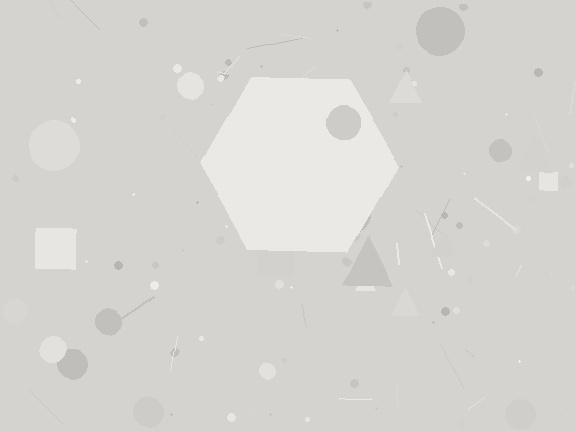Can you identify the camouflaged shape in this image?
The camouflaged shape is a hexagon.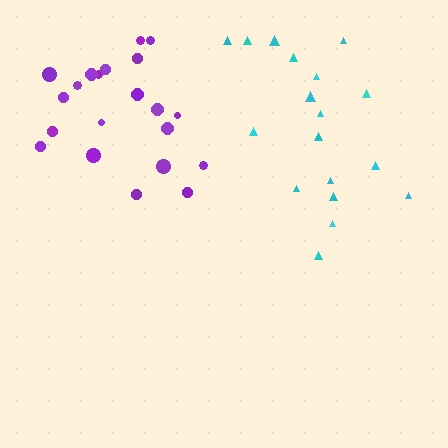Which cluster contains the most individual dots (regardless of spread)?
Purple (21).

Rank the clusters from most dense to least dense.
purple, cyan.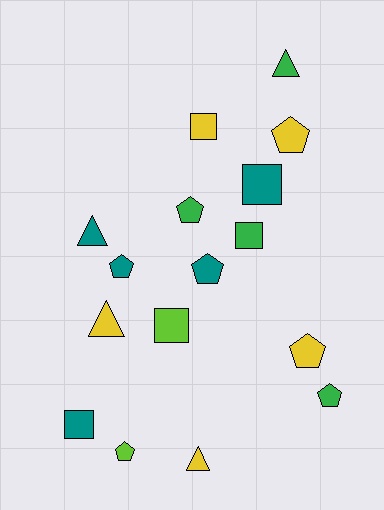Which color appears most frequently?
Teal, with 5 objects.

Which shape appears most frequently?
Pentagon, with 7 objects.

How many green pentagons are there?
There are 2 green pentagons.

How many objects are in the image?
There are 16 objects.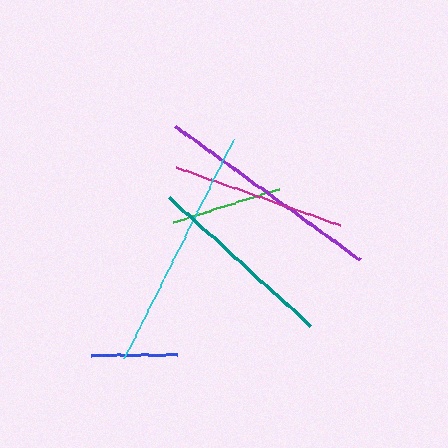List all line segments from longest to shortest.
From longest to shortest: cyan, purple, teal, magenta, green, blue.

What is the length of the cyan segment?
The cyan segment is approximately 244 pixels long.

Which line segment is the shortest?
The blue line is the shortest at approximately 86 pixels.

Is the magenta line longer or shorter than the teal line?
The teal line is longer than the magenta line.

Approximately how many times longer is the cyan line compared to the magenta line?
The cyan line is approximately 1.4 times the length of the magenta line.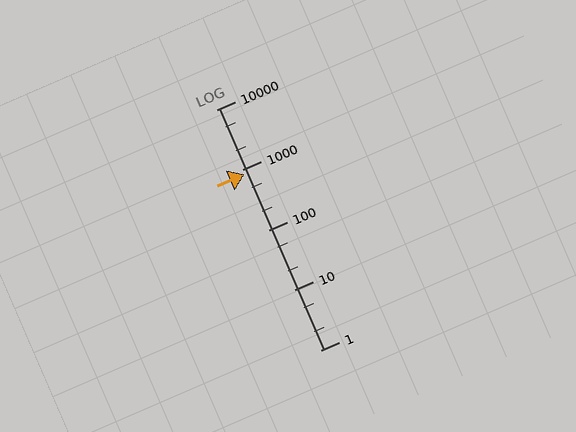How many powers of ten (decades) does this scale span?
The scale spans 4 decades, from 1 to 10000.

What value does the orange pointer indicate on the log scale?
The pointer indicates approximately 840.